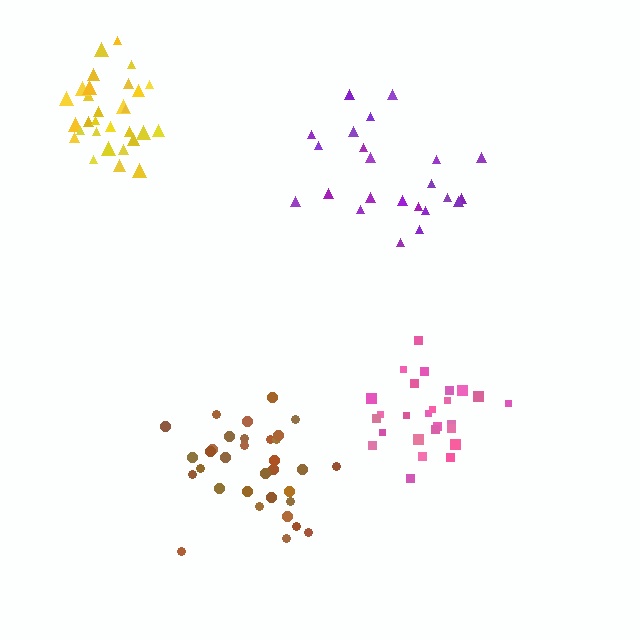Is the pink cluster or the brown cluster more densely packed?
Brown.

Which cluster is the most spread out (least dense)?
Purple.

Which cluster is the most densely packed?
Yellow.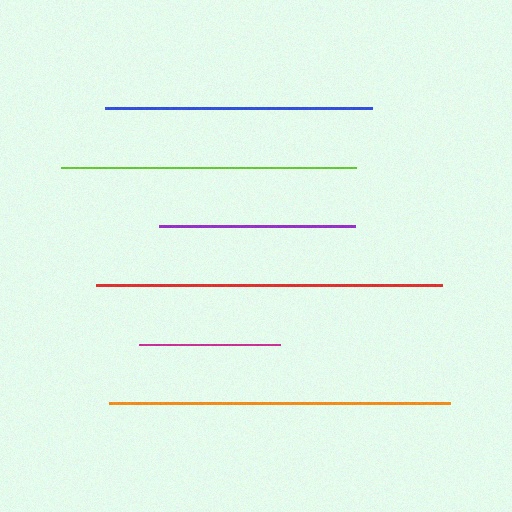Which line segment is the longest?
The red line is the longest at approximately 346 pixels.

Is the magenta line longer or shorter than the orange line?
The orange line is longer than the magenta line.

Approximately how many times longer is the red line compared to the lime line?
The red line is approximately 1.2 times the length of the lime line.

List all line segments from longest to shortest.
From longest to shortest: red, orange, lime, blue, purple, magenta.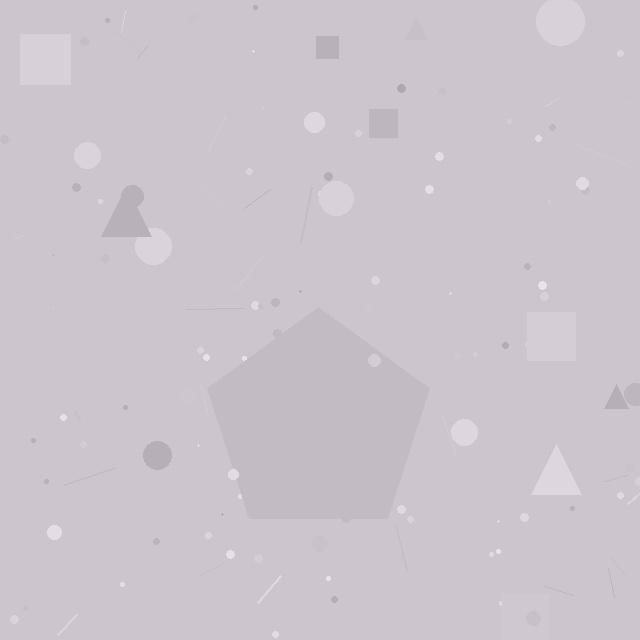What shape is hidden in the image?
A pentagon is hidden in the image.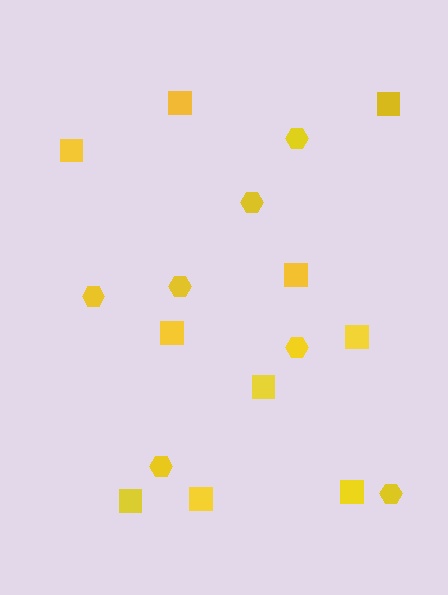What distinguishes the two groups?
There are 2 groups: one group of squares (10) and one group of hexagons (7).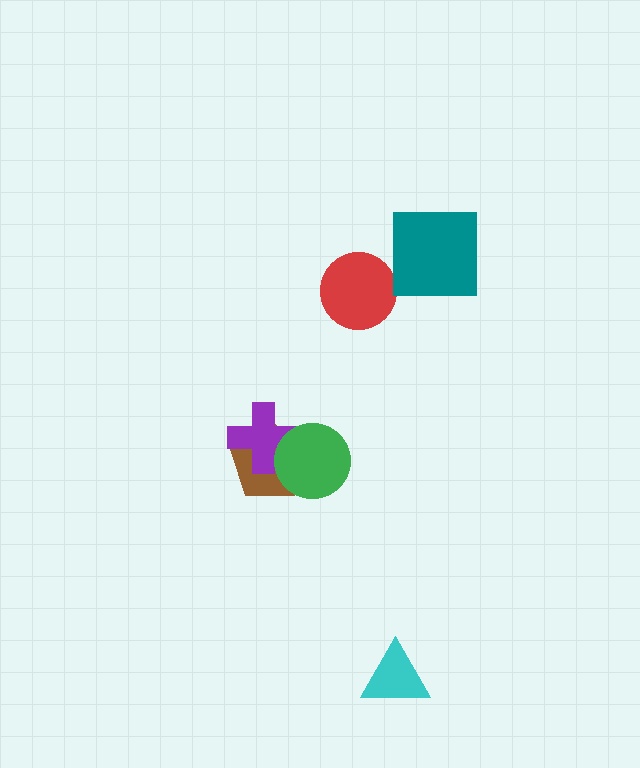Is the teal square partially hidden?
No, no other shape covers it.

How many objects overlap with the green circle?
2 objects overlap with the green circle.